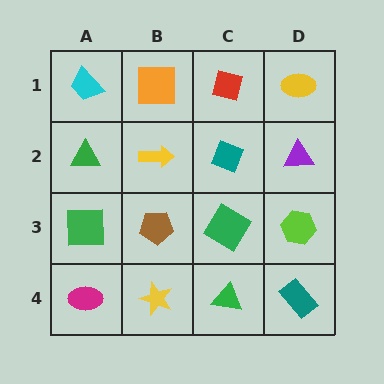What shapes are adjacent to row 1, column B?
A yellow arrow (row 2, column B), a cyan trapezoid (row 1, column A), a red diamond (row 1, column C).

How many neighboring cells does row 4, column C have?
3.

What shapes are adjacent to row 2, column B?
An orange square (row 1, column B), a brown pentagon (row 3, column B), a green triangle (row 2, column A), a teal diamond (row 2, column C).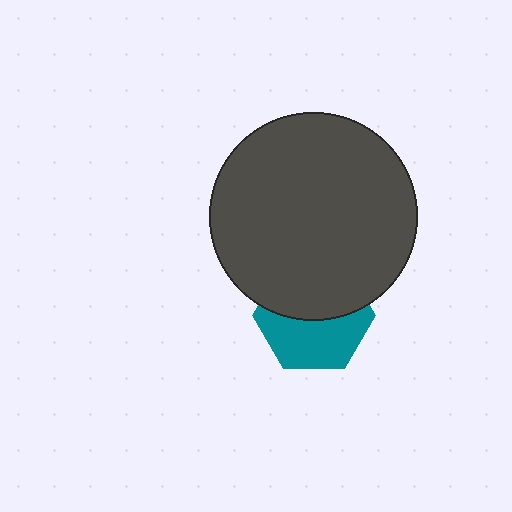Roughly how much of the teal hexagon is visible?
About half of it is visible (roughly 50%).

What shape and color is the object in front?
The object in front is a dark gray circle.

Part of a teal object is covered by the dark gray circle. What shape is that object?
It is a hexagon.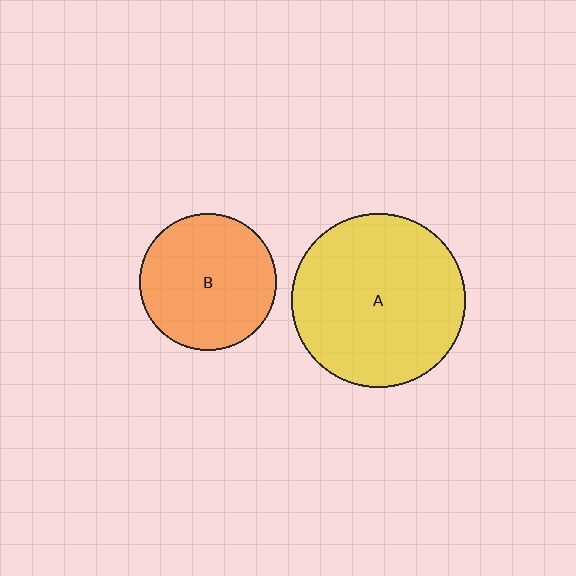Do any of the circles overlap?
No, none of the circles overlap.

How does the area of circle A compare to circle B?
Approximately 1.6 times.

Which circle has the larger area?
Circle A (yellow).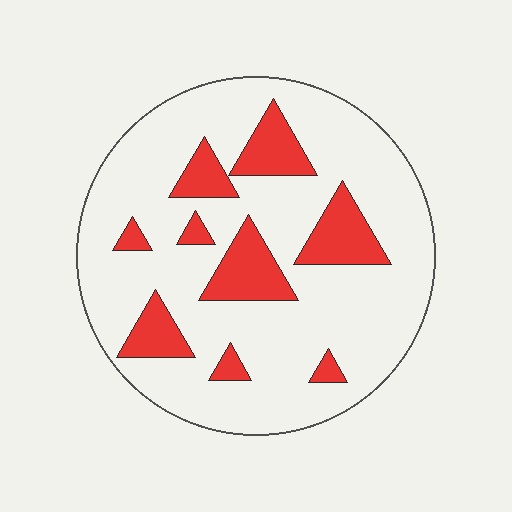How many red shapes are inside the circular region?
9.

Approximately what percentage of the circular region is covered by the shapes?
Approximately 20%.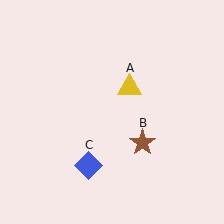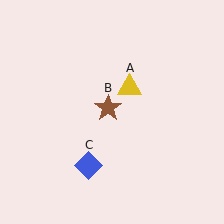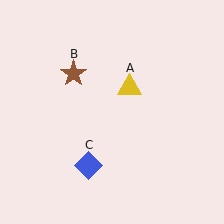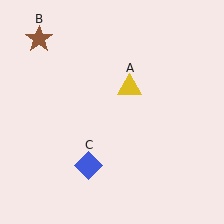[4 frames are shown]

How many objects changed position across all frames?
1 object changed position: brown star (object B).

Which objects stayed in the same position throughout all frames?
Yellow triangle (object A) and blue diamond (object C) remained stationary.